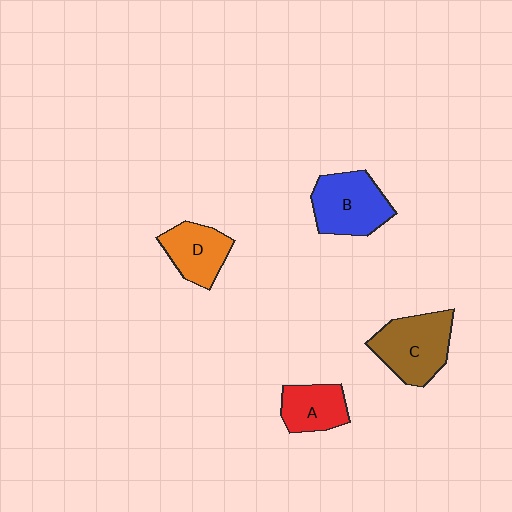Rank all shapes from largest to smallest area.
From largest to smallest: C (brown), B (blue), D (orange), A (red).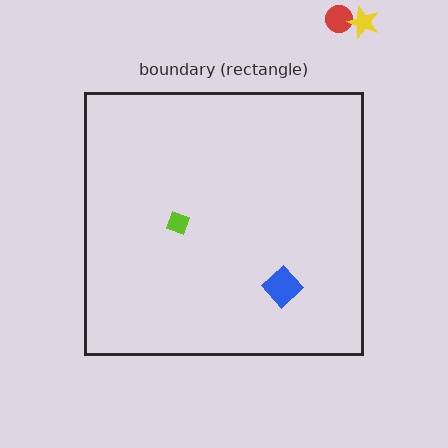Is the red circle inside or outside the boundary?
Outside.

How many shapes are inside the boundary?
2 inside, 2 outside.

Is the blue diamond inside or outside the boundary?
Inside.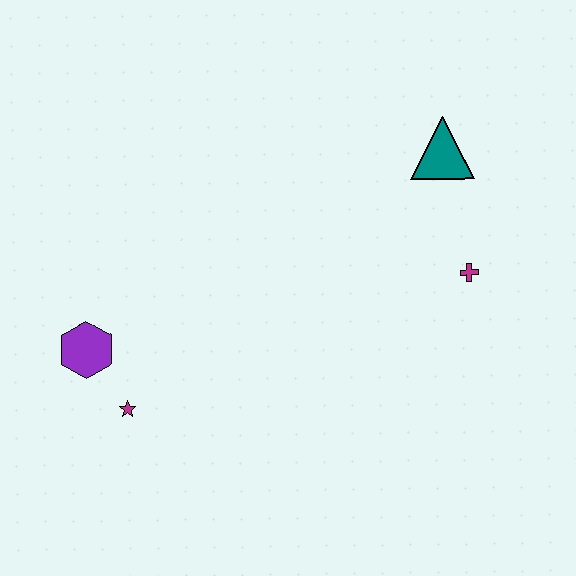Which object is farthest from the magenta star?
The teal triangle is farthest from the magenta star.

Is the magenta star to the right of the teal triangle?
No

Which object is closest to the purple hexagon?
The magenta star is closest to the purple hexagon.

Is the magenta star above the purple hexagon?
No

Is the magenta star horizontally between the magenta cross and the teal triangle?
No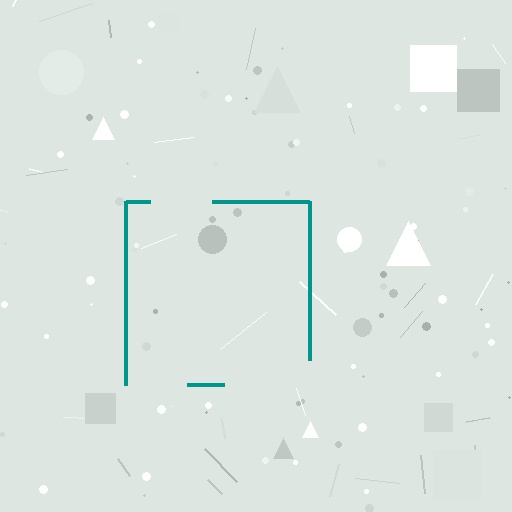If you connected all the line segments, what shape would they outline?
They would outline a square.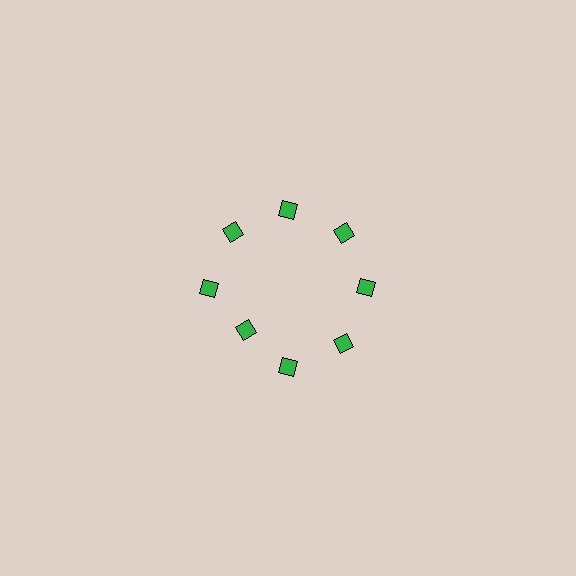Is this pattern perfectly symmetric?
No. The 8 green diamonds are arranged in a ring, but one element near the 8 o'clock position is pulled inward toward the center, breaking the 8-fold rotational symmetry.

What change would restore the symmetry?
The symmetry would be restored by moving it outward, back onto the ring so that all 8 diamonds sit at equal angles and equal distance from the center.